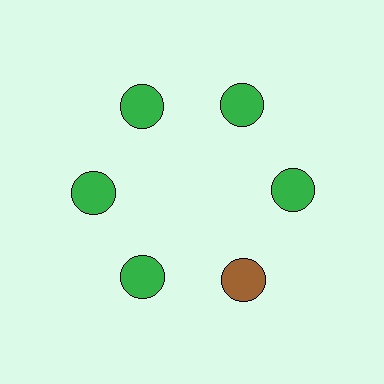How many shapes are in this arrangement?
There are 6 shapes arranged in a ring pattern.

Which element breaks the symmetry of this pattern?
The brown circle at roughly the 5 o'clock position breaks the symmetry. All other shapes are green circles.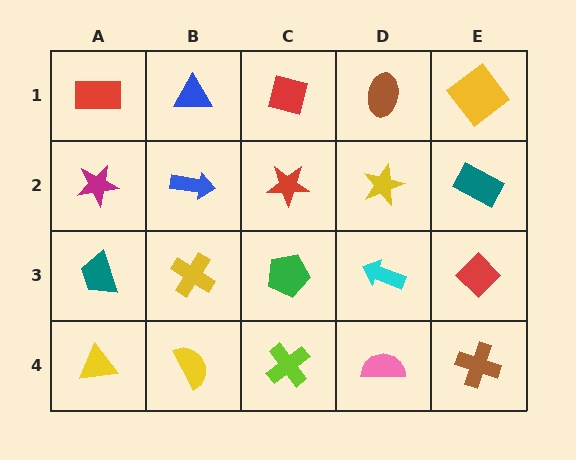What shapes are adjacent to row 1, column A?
A magenta star (row 2, column A), a blue triangle (row 1, column B).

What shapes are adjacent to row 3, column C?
A red star (row 2, column C), a lime cross (row 4, column C), a yellow cross (row 3, column B), a cyan arrow (row 3, column D).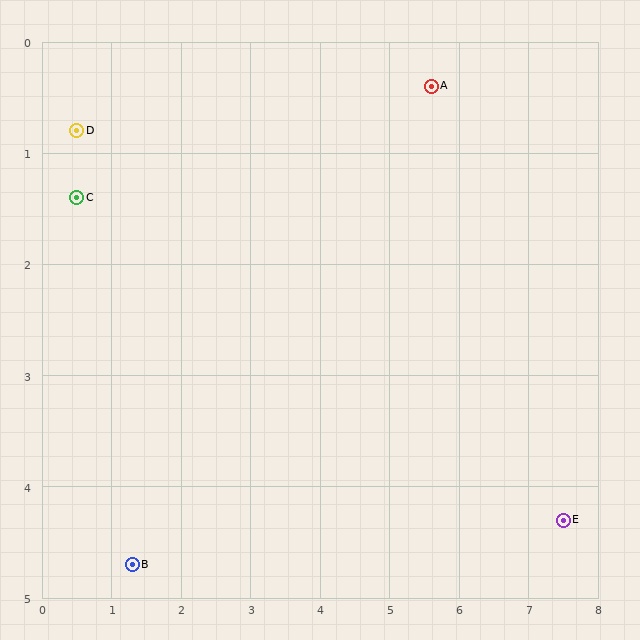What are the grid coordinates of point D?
Point D is at approximately (0.5, 0.8).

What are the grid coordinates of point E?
Point E is at approximately (7.5, 4.3).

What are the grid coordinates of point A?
Point A is at approximately (5.6, 0.4).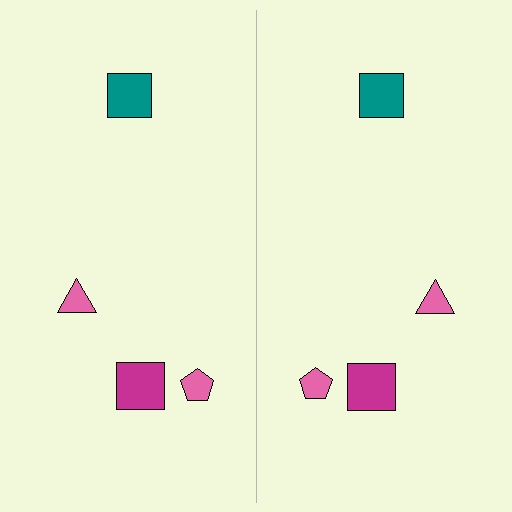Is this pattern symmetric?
Yes, this pattern has bilateral (reflection) symmetry.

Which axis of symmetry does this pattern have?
The pattern has a vertical axis of symmetry running through the center of the image.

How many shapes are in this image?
There are 8 shapes in this image.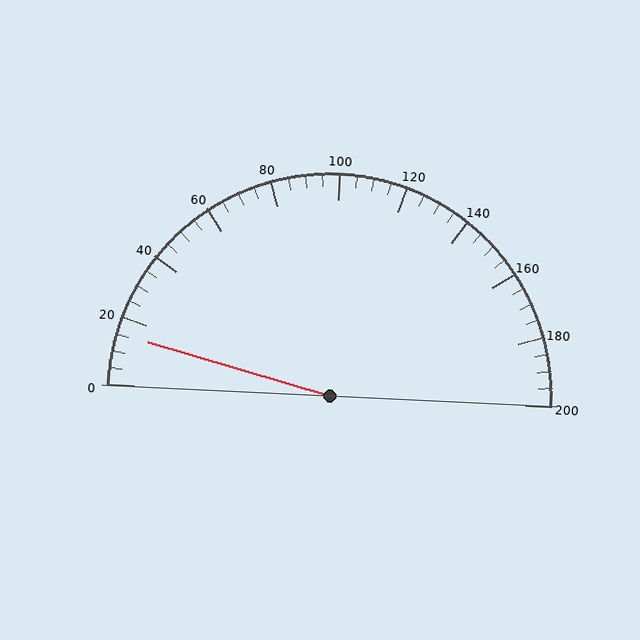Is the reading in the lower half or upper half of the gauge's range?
The reading is in the lower half of the range (0 to 200).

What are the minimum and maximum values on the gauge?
The gauge ranges from 0 to 200.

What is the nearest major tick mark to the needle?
The nearest major tick mark is 20.